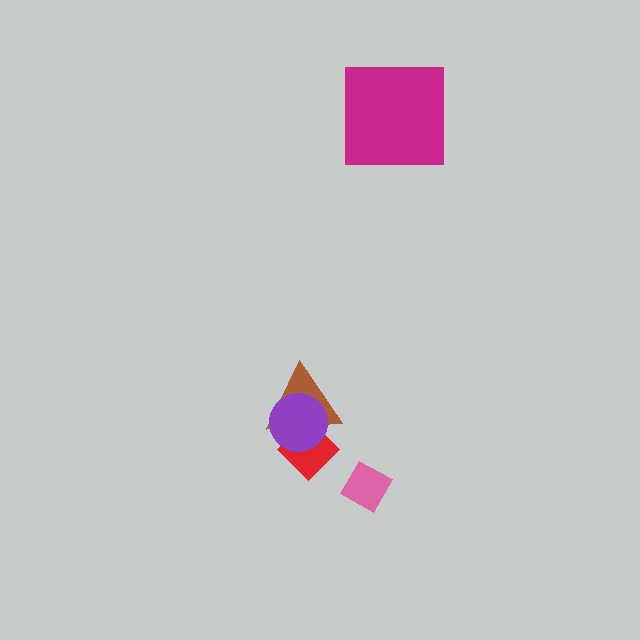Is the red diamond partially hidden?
Yes, it is partially covered by another shape.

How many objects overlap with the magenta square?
0 objects overlap with the magenta square.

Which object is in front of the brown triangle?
The purple circle is in front of the brown triangle.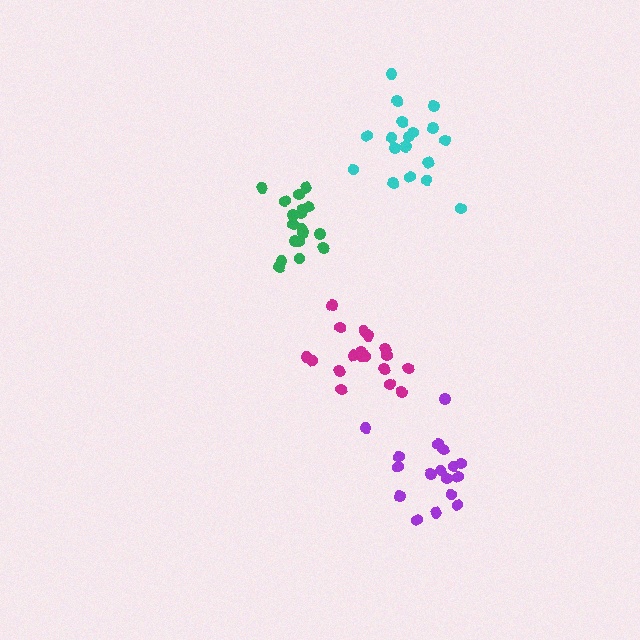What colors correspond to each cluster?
The clusters are colored: purple, green, magenta, cyan.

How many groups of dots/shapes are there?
There are 4 groups.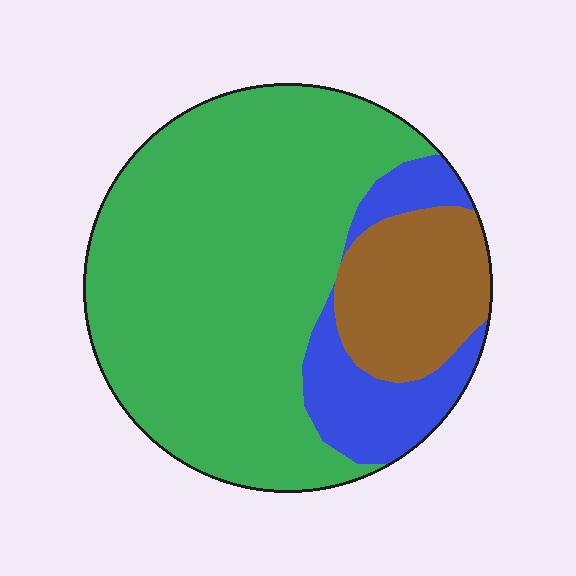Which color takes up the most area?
Green, at roughly 70%.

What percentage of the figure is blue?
Blue takes up about one sixth (1/6) of the figure.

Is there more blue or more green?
Green.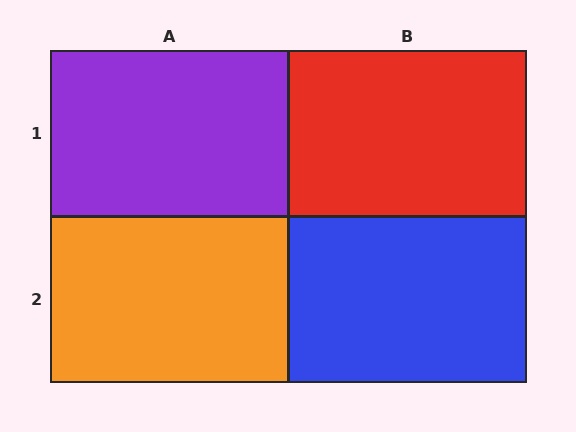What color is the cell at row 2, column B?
Blue.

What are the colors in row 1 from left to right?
Purple, red.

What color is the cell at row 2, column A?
Orange.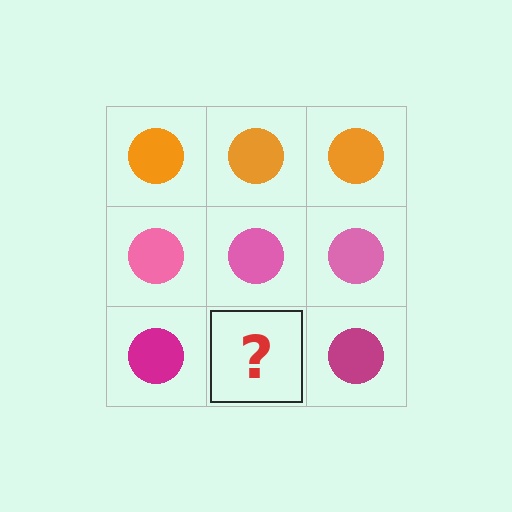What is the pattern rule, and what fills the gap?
The rule is that each row has a consistent color. The gap should be filled with a magenta circle.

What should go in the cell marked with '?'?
The missing cell should contain a magenta circle.